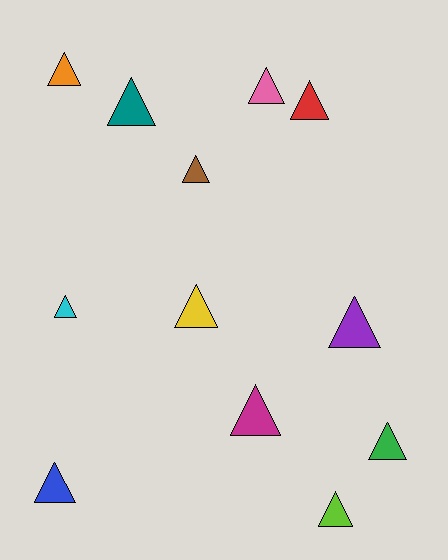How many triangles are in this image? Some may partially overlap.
There are 12 triangles.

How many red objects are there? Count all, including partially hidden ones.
There is 1 red object.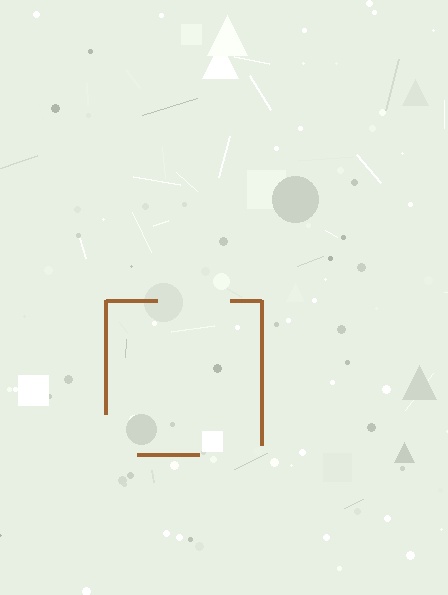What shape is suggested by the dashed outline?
The dashed outline suggests a square.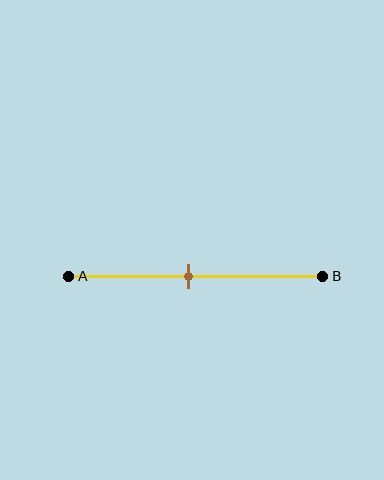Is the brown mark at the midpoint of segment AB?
Yes, the mark is approximately at the midpoint.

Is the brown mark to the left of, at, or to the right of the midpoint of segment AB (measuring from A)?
The brown mark is approximately at the midpoint of segment AB.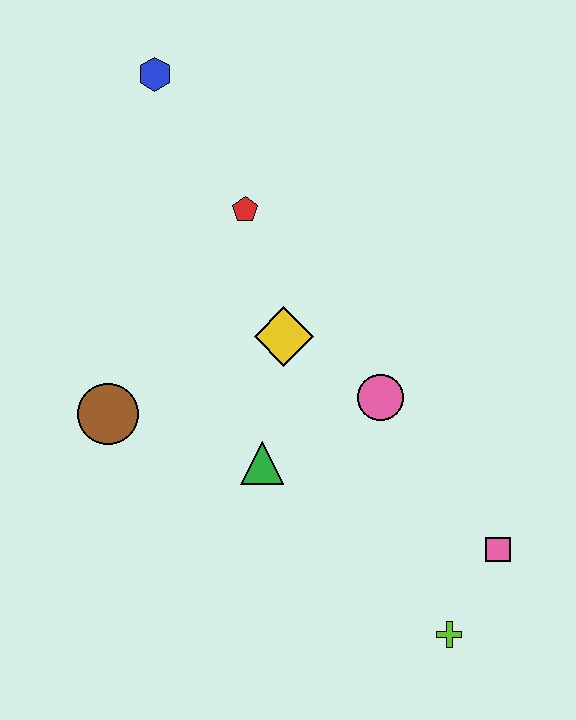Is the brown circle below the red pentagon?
Yes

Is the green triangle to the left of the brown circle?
No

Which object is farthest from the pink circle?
The blue hexagon is farthest from the pink circle.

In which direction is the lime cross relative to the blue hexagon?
The lime cross is below the blue hexagon.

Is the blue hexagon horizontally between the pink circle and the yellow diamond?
No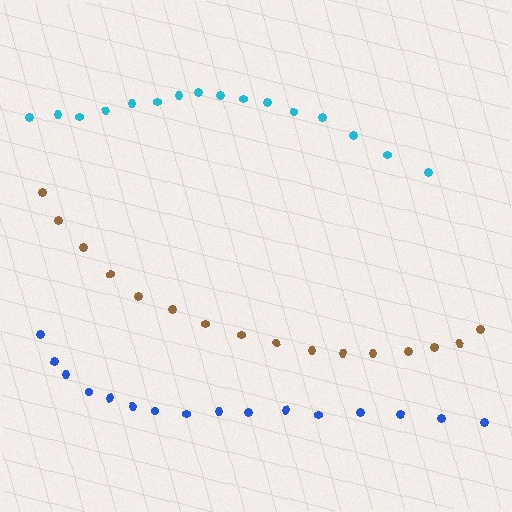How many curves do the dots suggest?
There are 3 distinct paths.